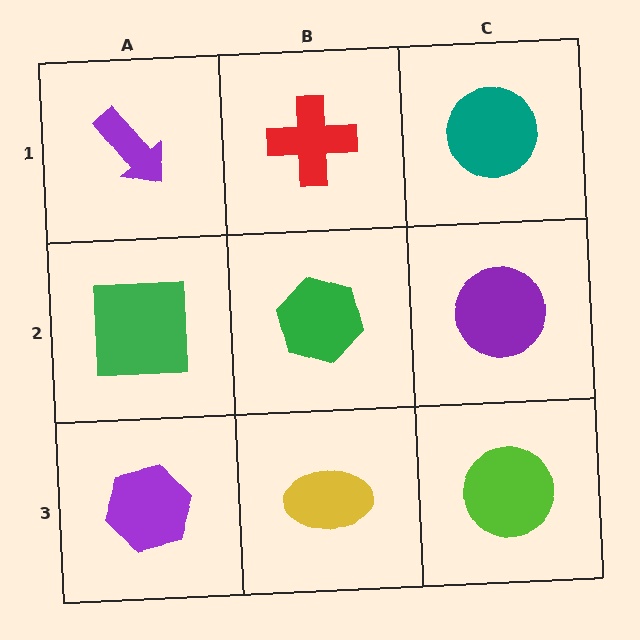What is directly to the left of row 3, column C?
A yellow ellipse.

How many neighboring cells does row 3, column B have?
3.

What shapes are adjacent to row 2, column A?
A purple arrow (row 1, column A), a purple hexagon (row 3, column A), a green hexagon (row 2, column B).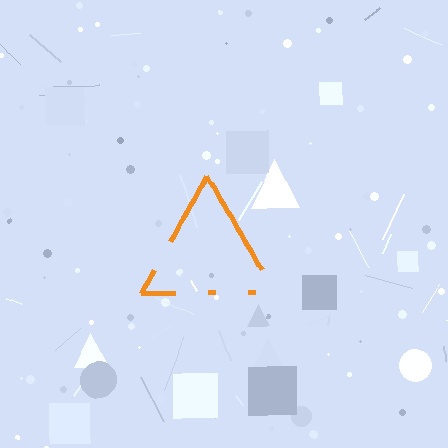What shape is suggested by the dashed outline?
The dashed outline suggests a triangle.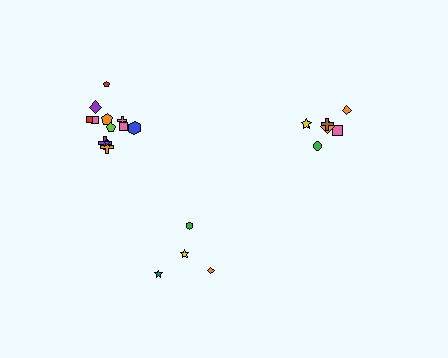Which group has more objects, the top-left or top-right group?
The top-left group.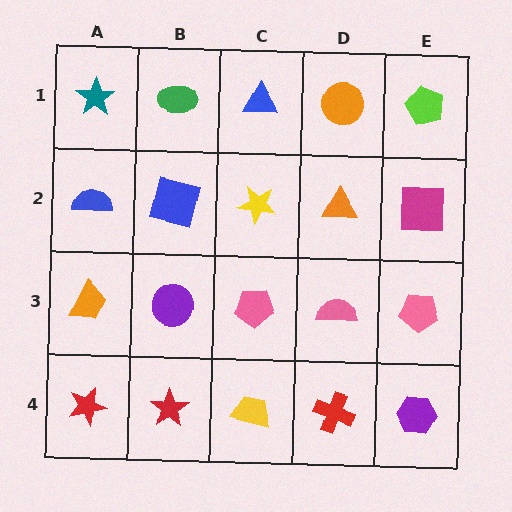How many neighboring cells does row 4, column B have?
3.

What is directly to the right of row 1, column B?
A blue triangle.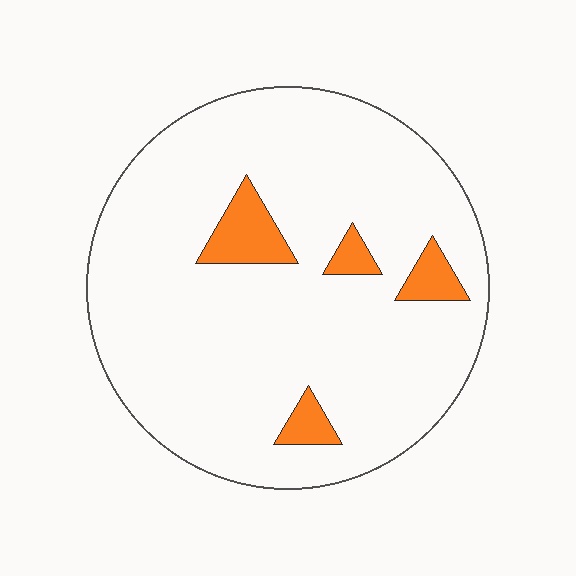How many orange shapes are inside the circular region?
4.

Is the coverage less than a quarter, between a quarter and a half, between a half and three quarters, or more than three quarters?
Less than a quarter.